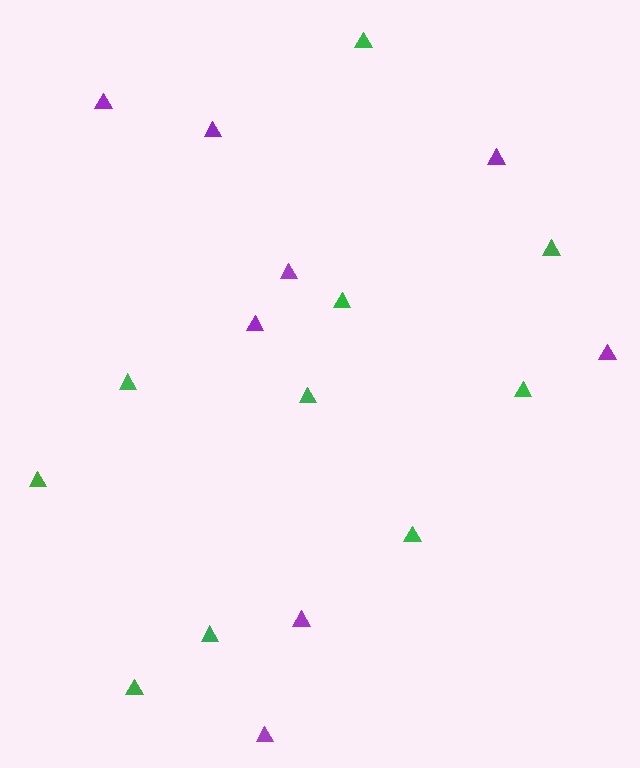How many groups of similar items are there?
There are 2 groups: one group of green triangles (10) and one group of purple triangles (8).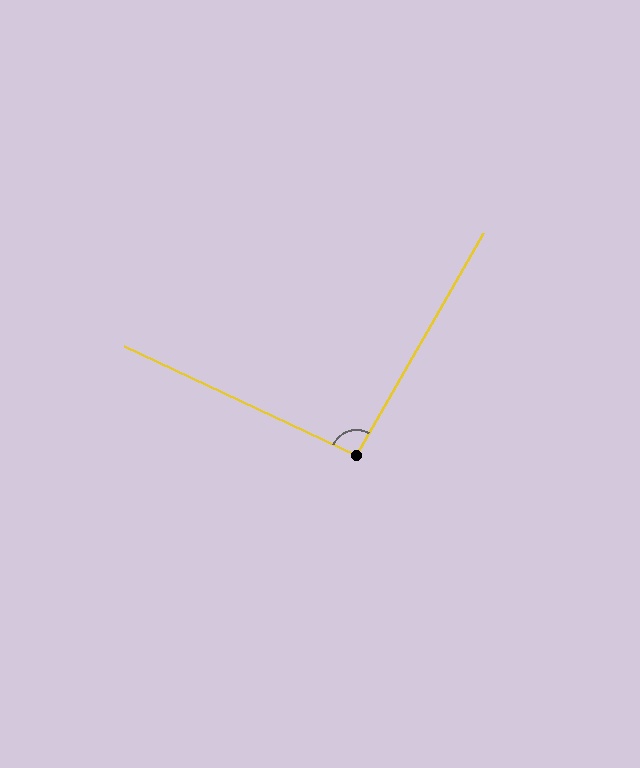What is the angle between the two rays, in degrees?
Approximately 95 degrees.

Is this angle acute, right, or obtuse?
It is approximately a right angle.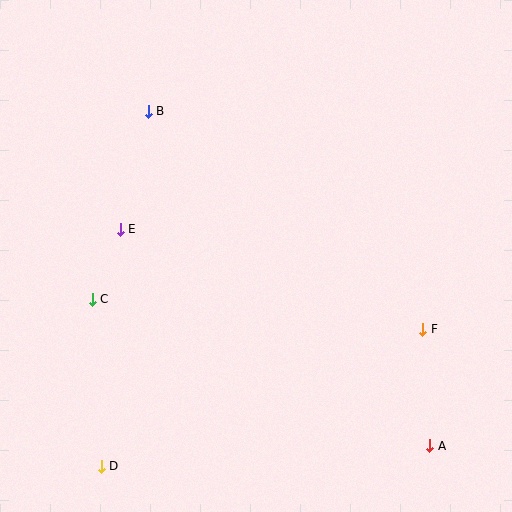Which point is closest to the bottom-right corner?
Point A is closest to the bottom-right corner.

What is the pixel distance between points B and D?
The distance between B and D is 358 pixels.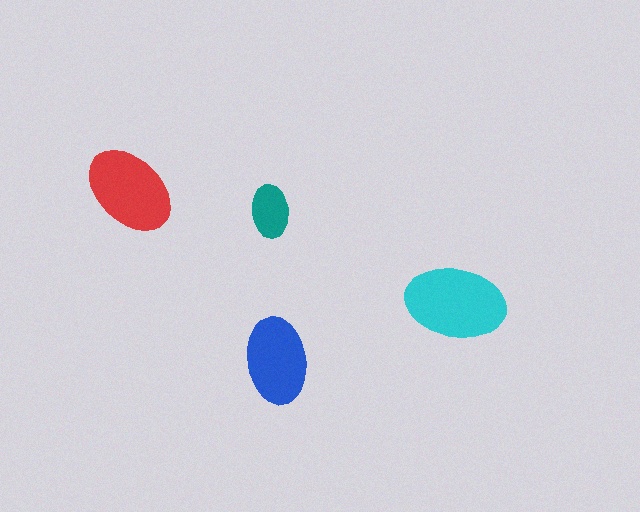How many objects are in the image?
There are 4 objects in the image.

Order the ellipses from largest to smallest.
the cyan one, the red one, the blue one, the teal one.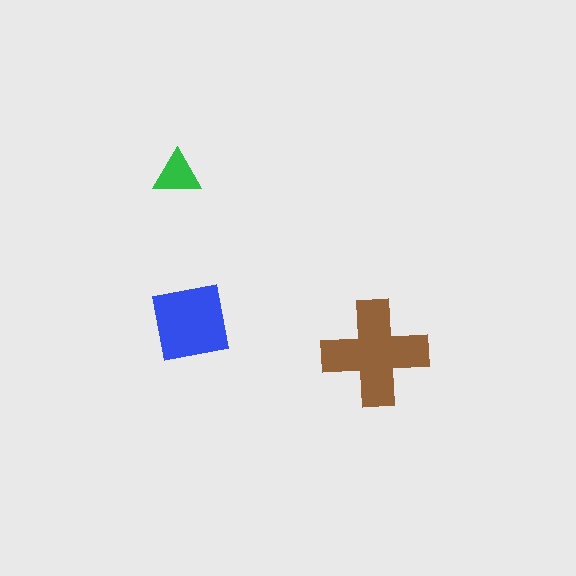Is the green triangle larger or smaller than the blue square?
Smaller.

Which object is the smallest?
The green triangle.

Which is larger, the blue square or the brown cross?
The brown cross.